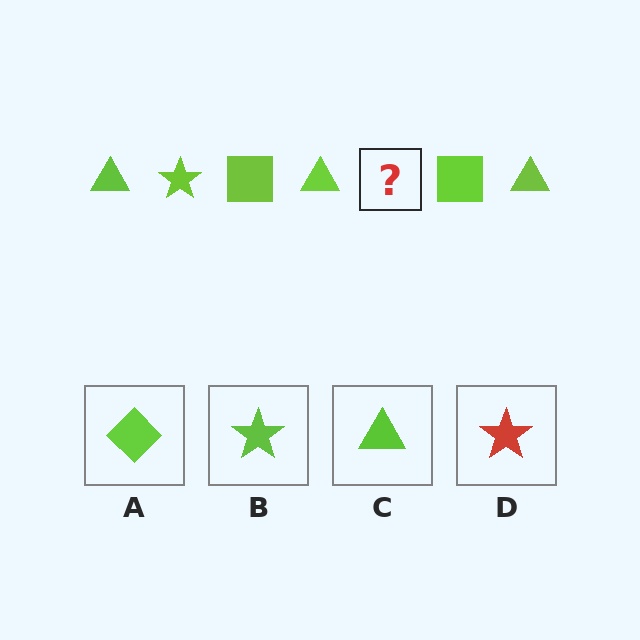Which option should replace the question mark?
Option B.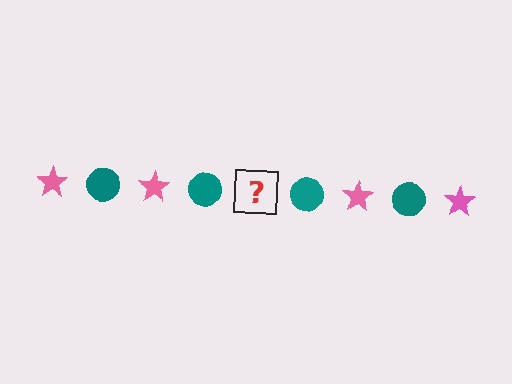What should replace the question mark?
The question mark should be replaced with a pink star.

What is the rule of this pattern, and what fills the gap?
The rule is that the pattern alternates between pink star and teal circle. The gap should be filled with a pink star.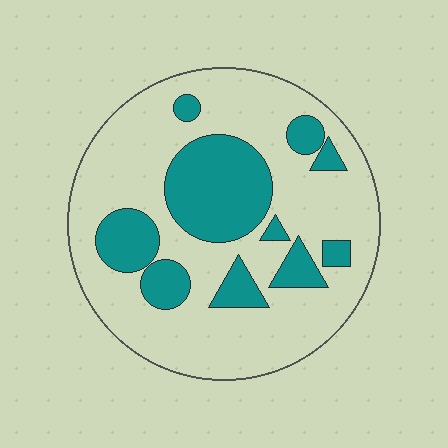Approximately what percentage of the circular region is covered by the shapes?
Approximately 30%.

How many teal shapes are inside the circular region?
10.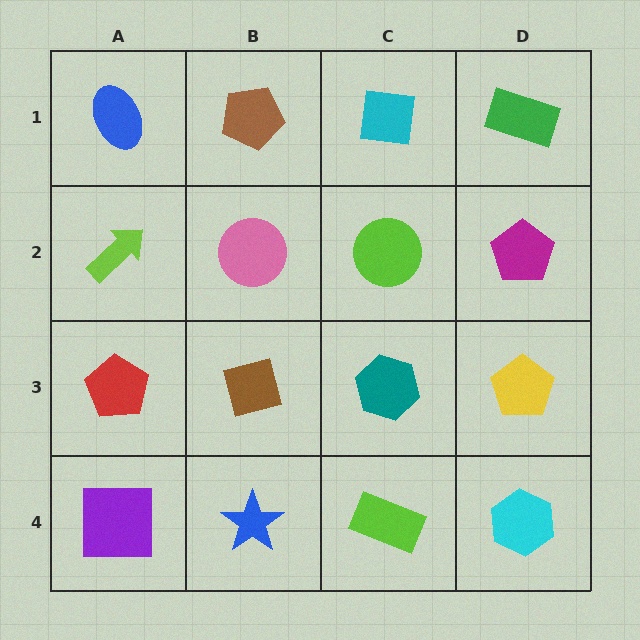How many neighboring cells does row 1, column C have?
3.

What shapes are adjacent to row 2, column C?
A cyan square (row 1, column C), a teal hexagon (row 3, column C), a pink circle (row 2, column B), a magenta pentagon (row 2, column D).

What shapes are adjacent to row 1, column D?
A magenta pentagon (row 2, column D), a cyan square (row 1, column C).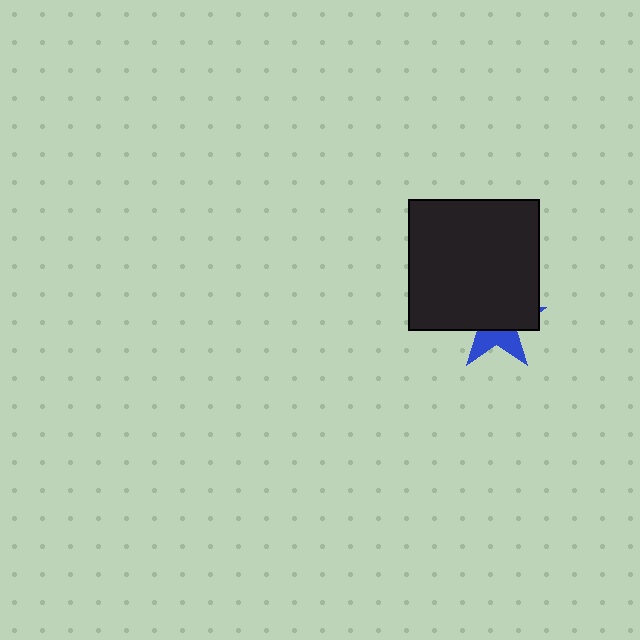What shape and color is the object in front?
The object in front is a black square.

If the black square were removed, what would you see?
You would see the complete blue star.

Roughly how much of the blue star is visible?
A small part of it is visible (roughly 35%).